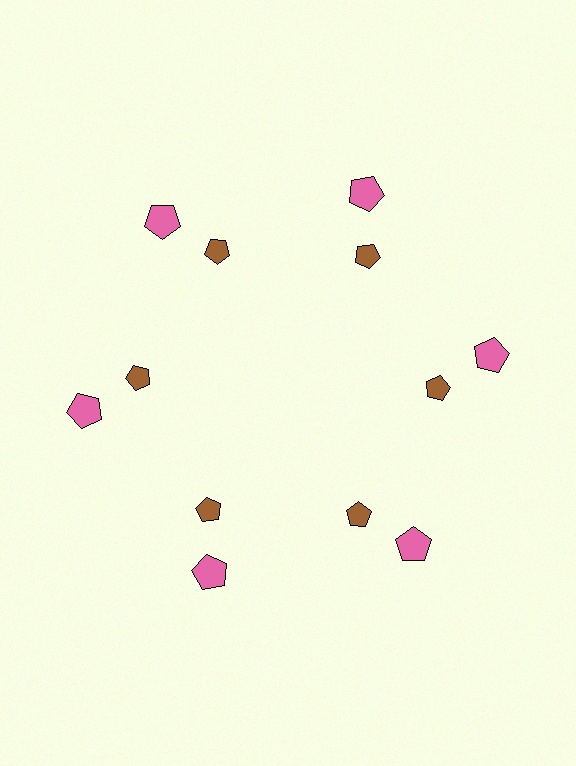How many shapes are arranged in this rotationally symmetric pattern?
There are 12 shapes, arranged in 6 groups of 2.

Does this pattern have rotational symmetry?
Yes, this pattern has 6-fold rotational symmetry. It looks the same after rotating 60 degrees around the center.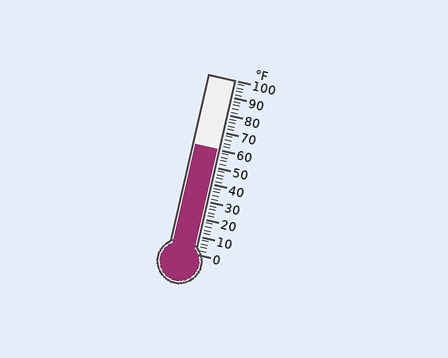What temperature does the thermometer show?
The thermometer shows approximately 60°F.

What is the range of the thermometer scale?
The thermometer scale ranges from 0°F to 100°F.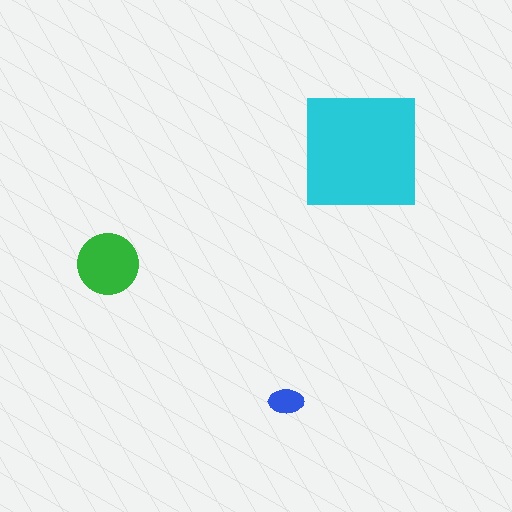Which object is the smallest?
The blue ellipse.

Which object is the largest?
The cyan square.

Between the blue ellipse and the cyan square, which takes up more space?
The cyan square.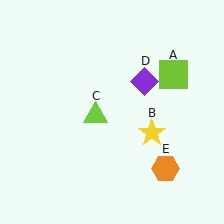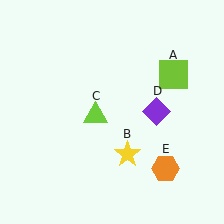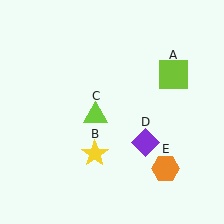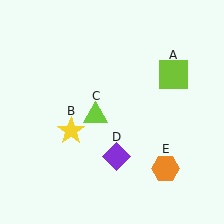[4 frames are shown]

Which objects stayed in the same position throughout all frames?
Lime square (object A) and lime triangle (object C) and orange hexagon (object E) remained stationary.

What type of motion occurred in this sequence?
The yellow star (object B), purple diamond (object D) rotated clockwise around the center of the scene.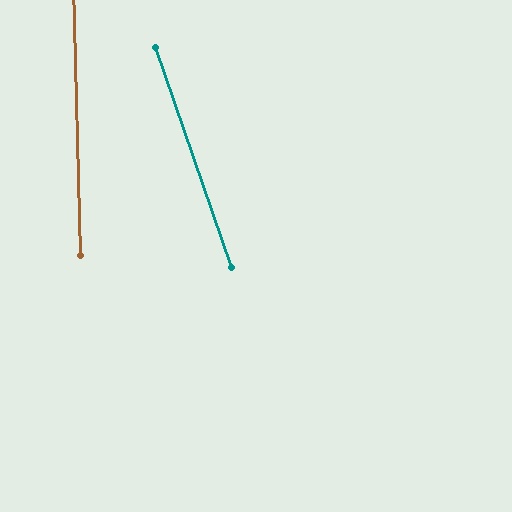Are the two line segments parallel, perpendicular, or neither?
Neither parallel nor perpendicular — they differ by about 17°.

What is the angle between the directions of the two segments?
Approximately 17 degrees.